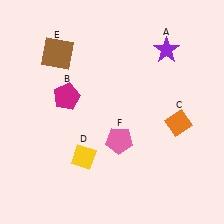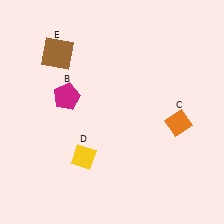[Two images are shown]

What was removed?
The purple star (A), the pink pentagon (F) were removed in Image 2.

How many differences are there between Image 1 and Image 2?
There are 2 differences between the two images.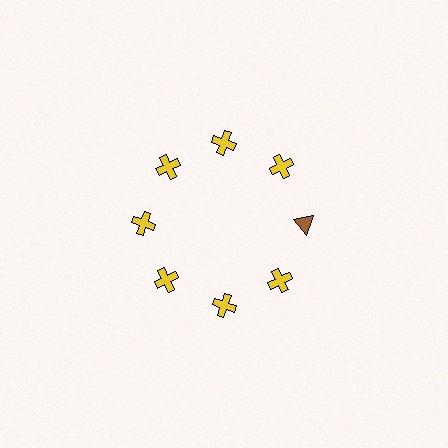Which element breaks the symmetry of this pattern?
The brown triangle at roughly the 3 o'clock position breaks the symmetry. All other shapes are yellow crosses.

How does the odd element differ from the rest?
It differs in both color (brown instead of yellow) and shape (triangle instead of cross).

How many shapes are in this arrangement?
There are 8 shapes arranged in a ring pattern.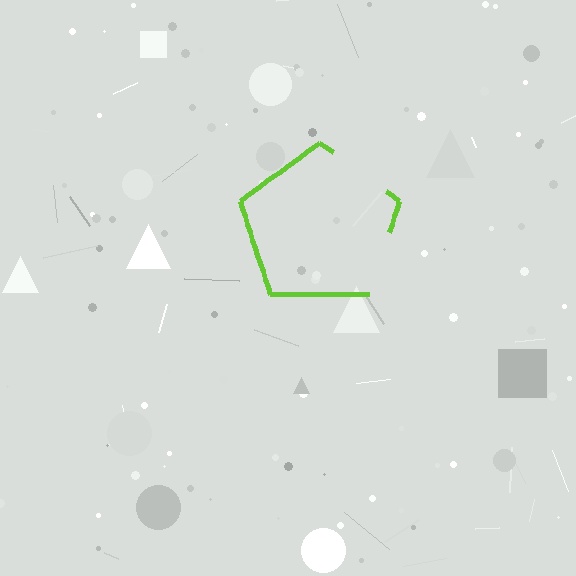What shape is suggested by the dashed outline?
The dashed outline suggests a pentagon.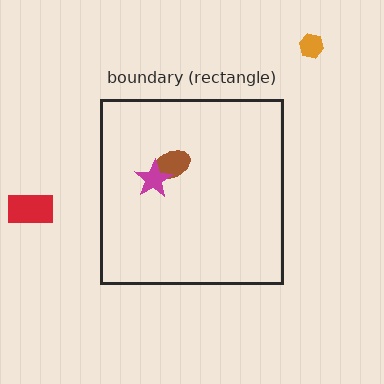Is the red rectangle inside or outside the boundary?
Outside.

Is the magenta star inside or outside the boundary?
Inside.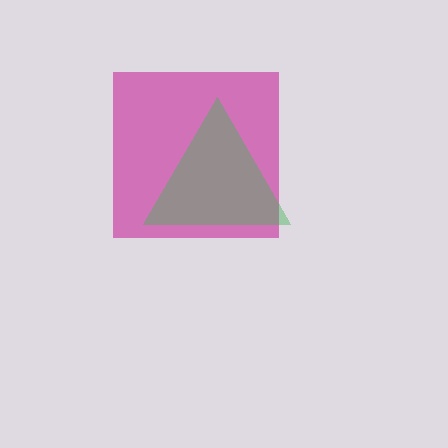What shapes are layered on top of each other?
The layered shapes are: a magenta square, a green triangle.